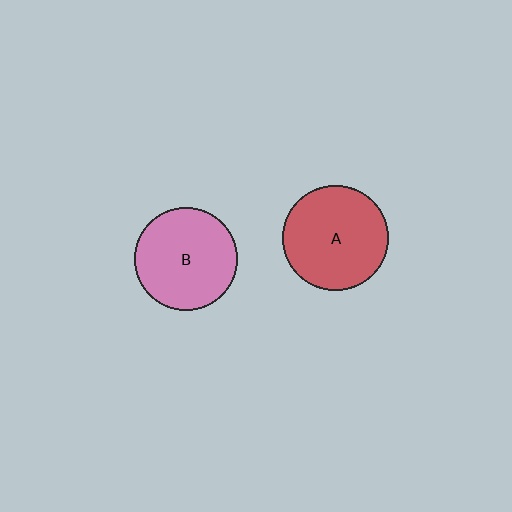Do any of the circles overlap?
No, none of the circles overlap.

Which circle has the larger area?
Circle A (red).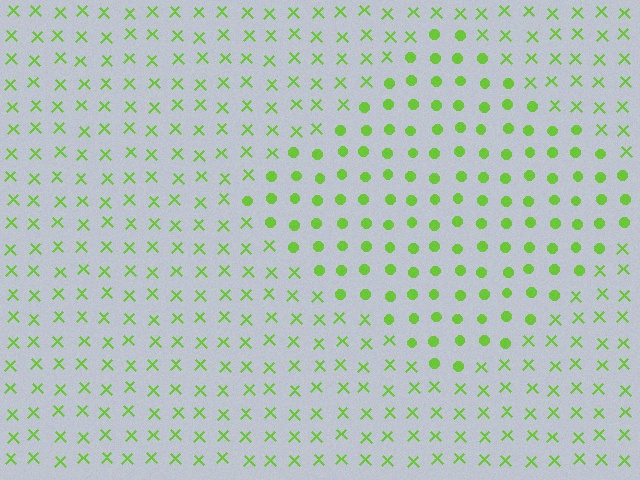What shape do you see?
I see a diamond.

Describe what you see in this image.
The image is filled with small lime elements arranged in a uniform grid. A diamond-shaped region contains circles, while the surrounding area contains X marks. The boundary is defined purely by the change in element shape.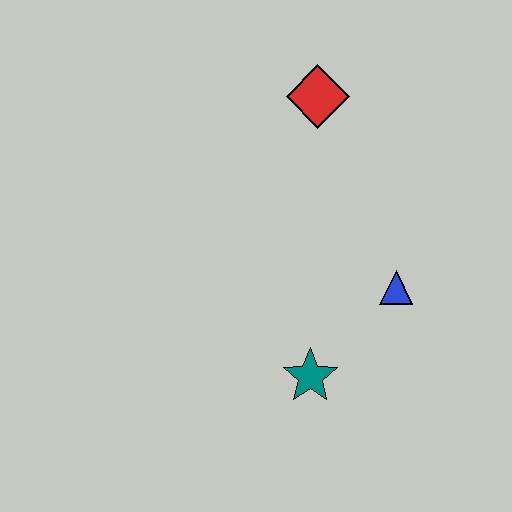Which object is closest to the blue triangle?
The teal star is closest to the blue triangle.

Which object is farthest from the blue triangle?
The red diamond is farthest from the blue triangle.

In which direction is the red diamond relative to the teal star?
The red diamond is above the teal star.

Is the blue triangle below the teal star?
No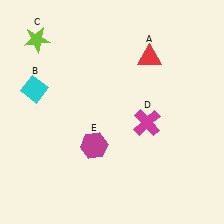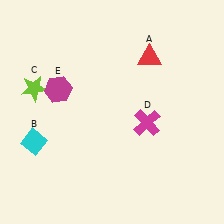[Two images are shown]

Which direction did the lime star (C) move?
The lime star (C) moved down.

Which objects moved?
The objects that moved are: the cyan diamond (B), the lime star (C), the magenta hexagon (E).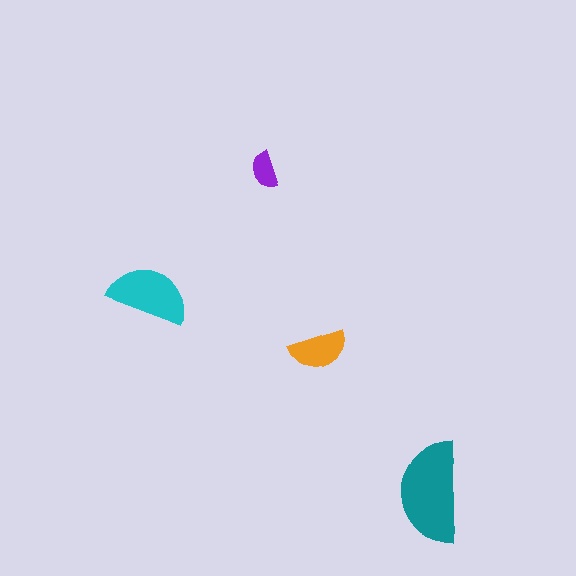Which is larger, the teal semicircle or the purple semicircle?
The teal one.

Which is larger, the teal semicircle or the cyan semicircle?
The teal one.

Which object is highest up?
The purple semicircle is topmost.